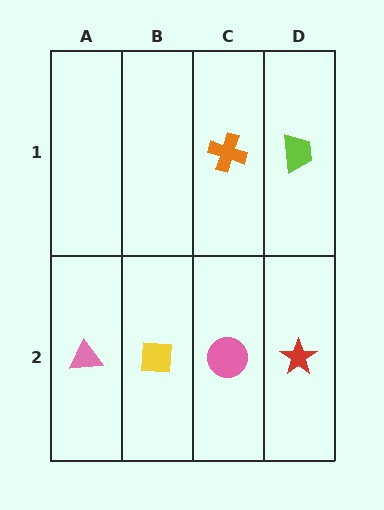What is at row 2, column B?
A yellow square.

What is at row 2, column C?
A pink circle.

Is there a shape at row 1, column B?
No, that cell is empty.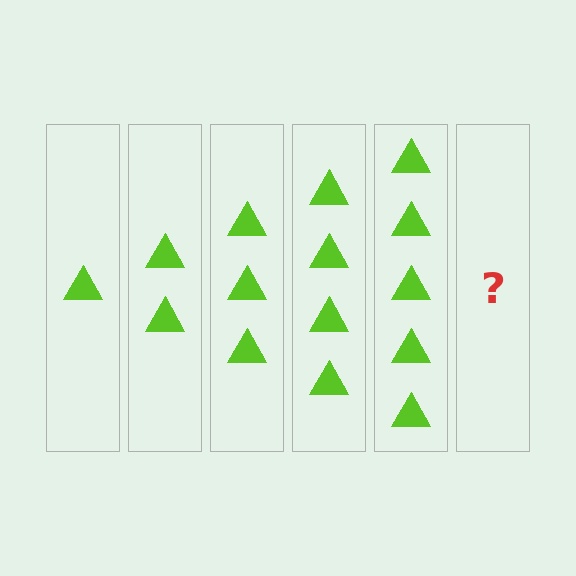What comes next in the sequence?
The next element should be 6 triangles.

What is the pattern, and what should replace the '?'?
The pattern is that each step adds one more triangle. The '?' should be 6 triangles.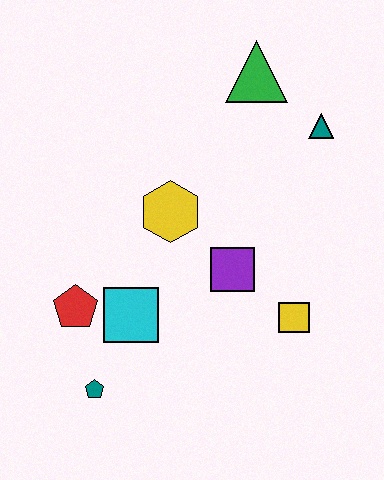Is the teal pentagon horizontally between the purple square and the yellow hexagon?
No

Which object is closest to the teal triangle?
The green triangle is closest to the teal triangle.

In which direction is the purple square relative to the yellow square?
The purple square is to the left of the yellow square.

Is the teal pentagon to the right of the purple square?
No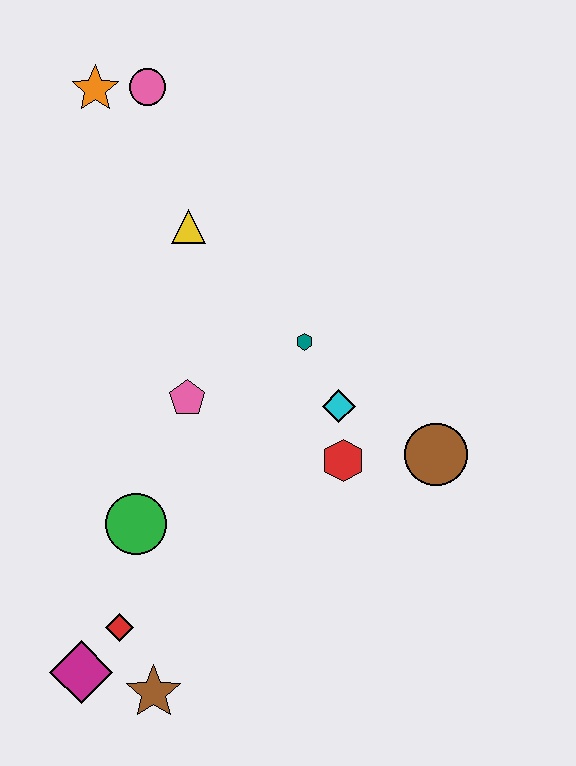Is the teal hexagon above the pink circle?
No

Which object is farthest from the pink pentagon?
The orange star is farthest from the pink pentagon.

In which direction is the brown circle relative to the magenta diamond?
The brown circle is to the right of the magenta diamond.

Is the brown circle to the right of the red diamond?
Yes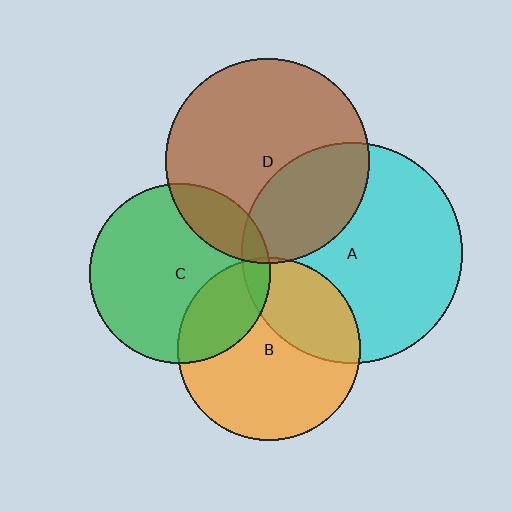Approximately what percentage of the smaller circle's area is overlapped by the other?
Approximately 15%.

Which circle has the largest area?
Circle A (cyan).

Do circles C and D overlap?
Yes.